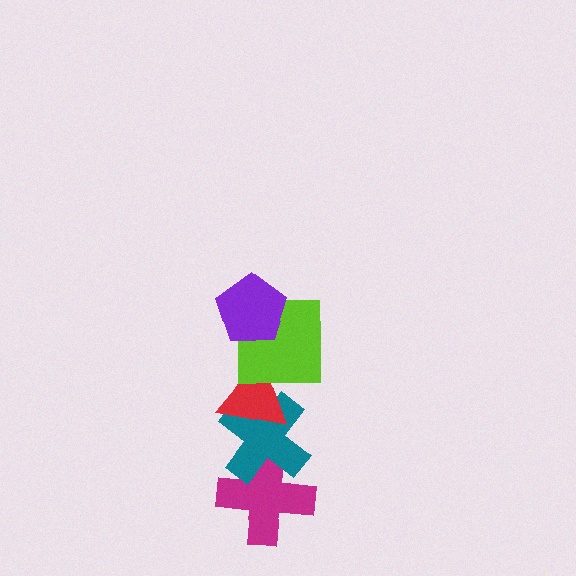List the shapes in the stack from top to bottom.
From top to bottom: the purple pentagon, the lime square, the red triangle, the teal cross, the magenta cross.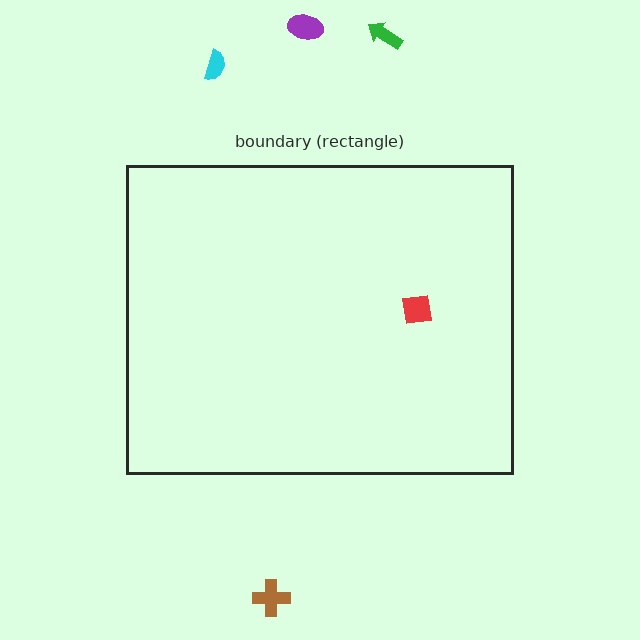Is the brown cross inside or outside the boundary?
Outside.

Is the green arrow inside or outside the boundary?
Outside.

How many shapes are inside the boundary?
1 inside, 4 outside.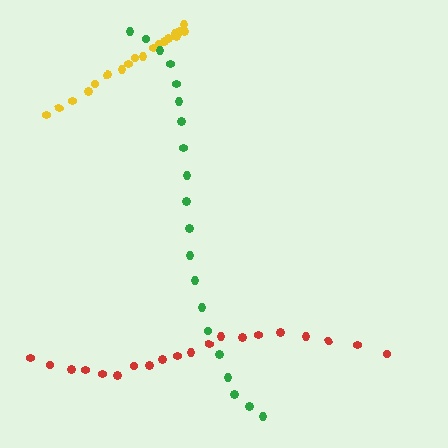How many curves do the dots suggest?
There are 3 distinct paths.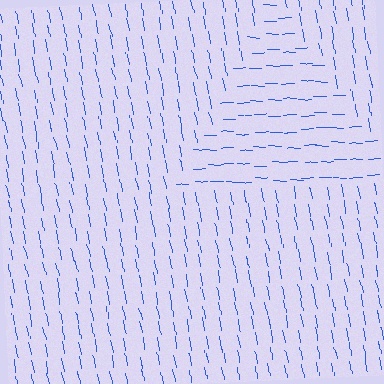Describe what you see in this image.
The image is filled with small blue line segments. A triangle region in the image has lines oriented differently from the surrounding lines, creating a visible texture boundary.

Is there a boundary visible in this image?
Yes, there is a texture boundary formed by a change in line orientation.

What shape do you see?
I see a triangle.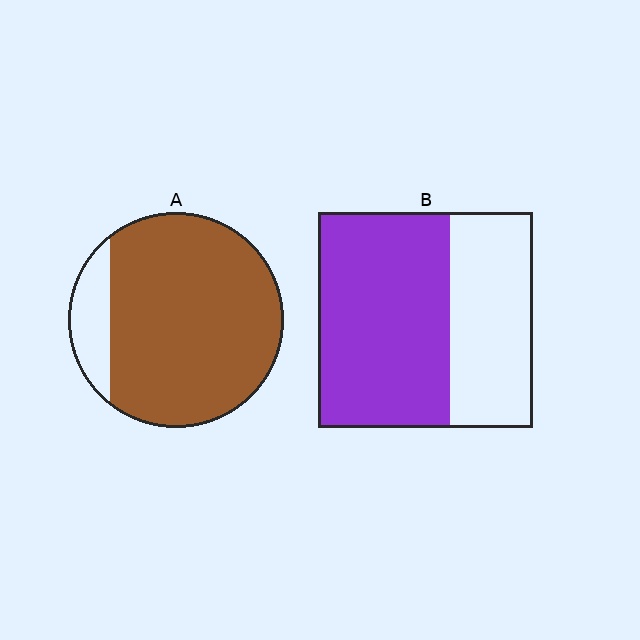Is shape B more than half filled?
Yes.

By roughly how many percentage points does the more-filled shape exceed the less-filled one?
By roughly 25 percentage points (A over B).